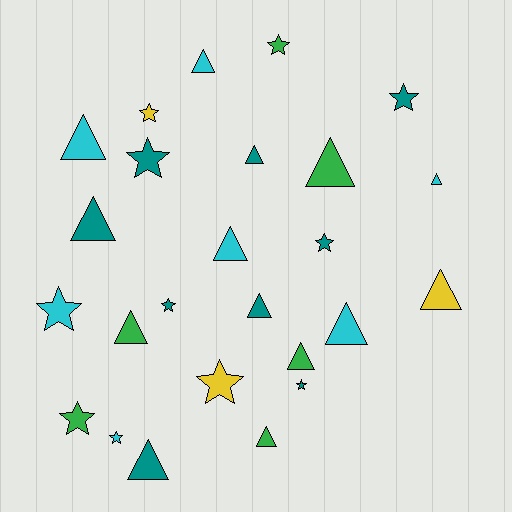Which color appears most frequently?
Teal, with 9 objects.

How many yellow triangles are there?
There is 1 yellow triangle.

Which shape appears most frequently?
Triangle, with 14 objects.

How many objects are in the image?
There are 25 objects.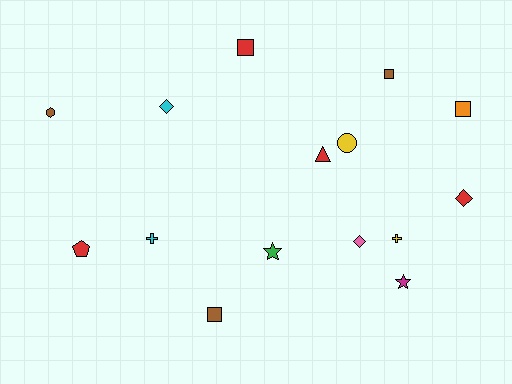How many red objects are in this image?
There are 4 red objects.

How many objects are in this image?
There are 15 objects.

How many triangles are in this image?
There is 1 triangle.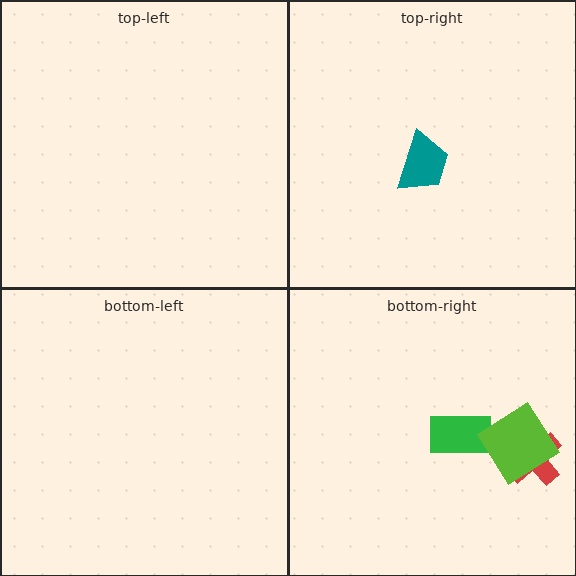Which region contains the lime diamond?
The bottom-right region.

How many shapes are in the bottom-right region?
3.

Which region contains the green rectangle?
The bottom-right region.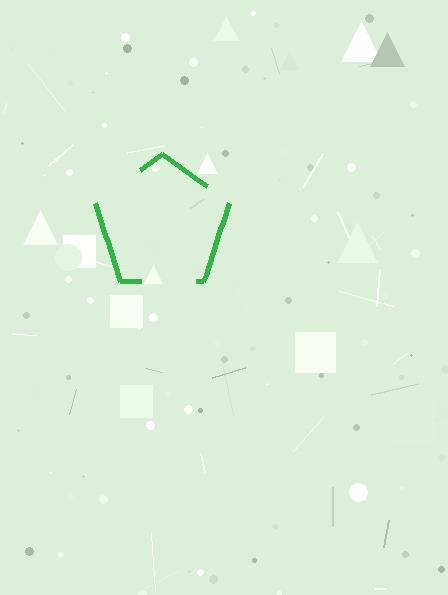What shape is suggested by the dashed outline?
The dashed outline suggests a pentagon.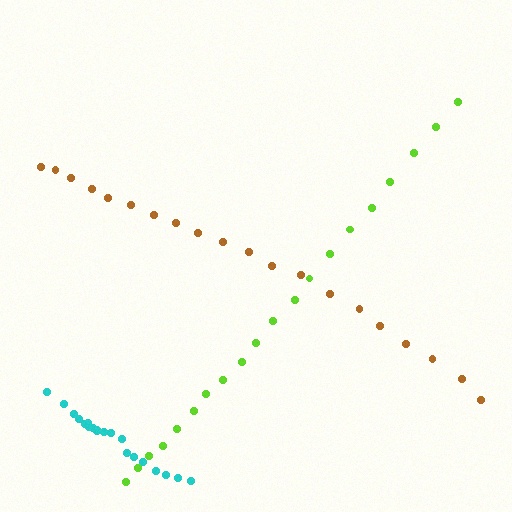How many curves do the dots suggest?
There are 3 distinct paths.